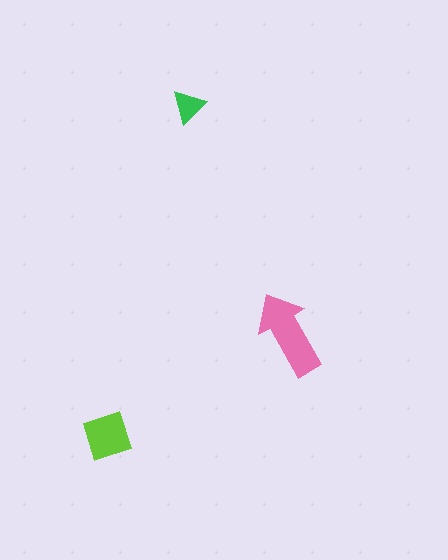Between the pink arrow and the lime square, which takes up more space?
The pink arrow.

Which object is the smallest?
The green triangle.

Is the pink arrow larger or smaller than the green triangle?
Larger.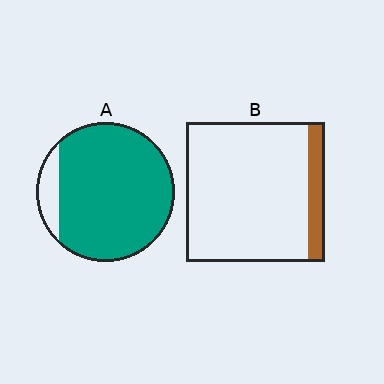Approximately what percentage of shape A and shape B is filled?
A is approximately 90% and B is approximately 10%.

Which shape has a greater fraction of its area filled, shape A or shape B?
Shape A.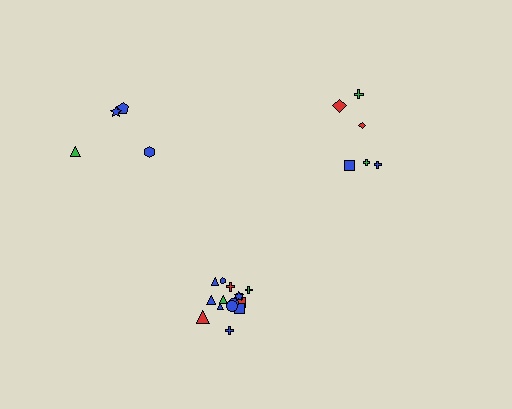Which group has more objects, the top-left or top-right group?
The top-right group.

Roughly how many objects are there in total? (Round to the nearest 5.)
Roughly 25 objects in total.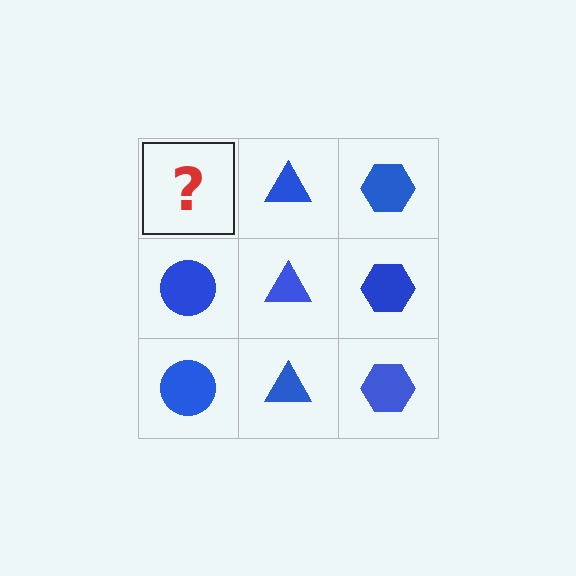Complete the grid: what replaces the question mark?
The question mark should be replaced with a blue circle.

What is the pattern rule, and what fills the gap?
The rule is that each column has a consistent shape. The gap should be filled with a blue circle.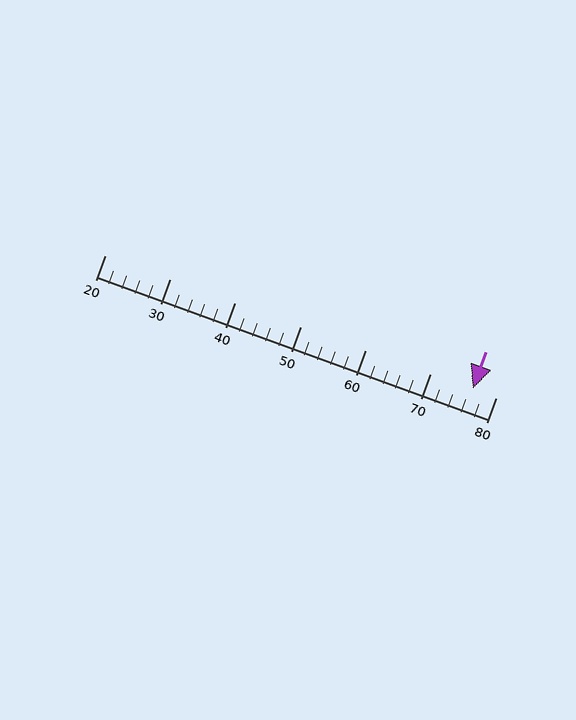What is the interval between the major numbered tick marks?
The major tick marks are spaced 10 units apart.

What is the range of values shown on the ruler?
The ruler shows values from 20 to 80.